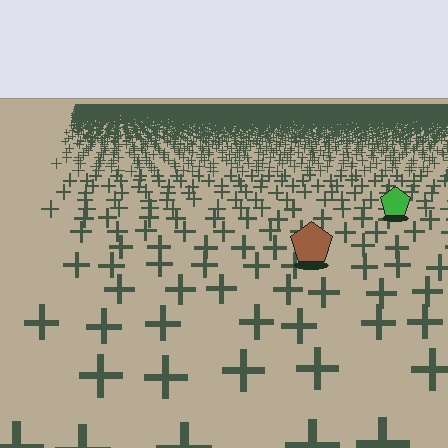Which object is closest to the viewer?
The brown pentagon is closest. The texture marks near it are larger and more spread out.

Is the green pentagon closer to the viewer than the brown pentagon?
No. The brown pentagon is closer — you can tell from the texture gradient: the ground texture is coarser near it.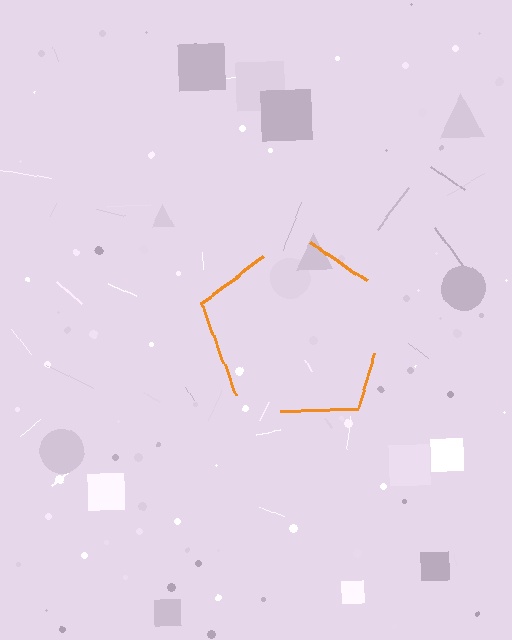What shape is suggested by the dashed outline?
The dashed outline suggests a pentagon.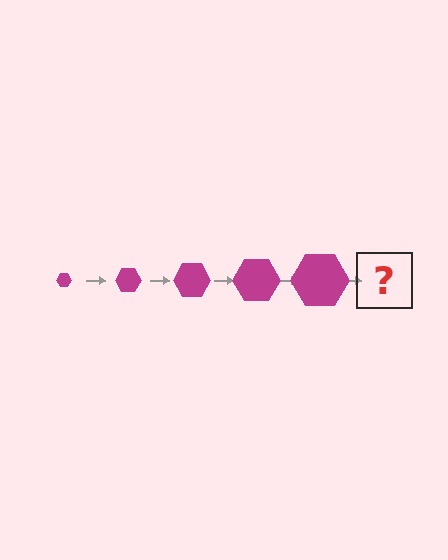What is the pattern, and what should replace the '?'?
The pattern is that the hexagon gets progressively larger each step. The '?' should be a magenta hexagon, larger than the previous one.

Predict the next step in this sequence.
The next step is a magenta hexagon, larger than the previous one.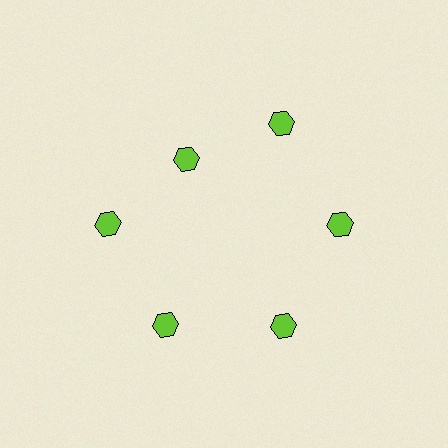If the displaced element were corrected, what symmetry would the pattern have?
It would have 6-fold rotational symmetry — the pattern would map onto itself every 60 degrees.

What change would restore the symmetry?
The symmetry would be restored by moving it outward, back onto the ring so that all 6 hexagons sit at equal angles and equal distance from the center.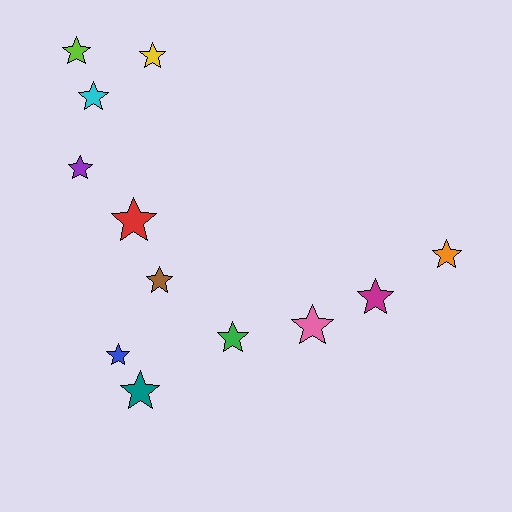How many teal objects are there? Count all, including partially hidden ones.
There is 1 teal object.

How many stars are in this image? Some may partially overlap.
There are 12 stars.